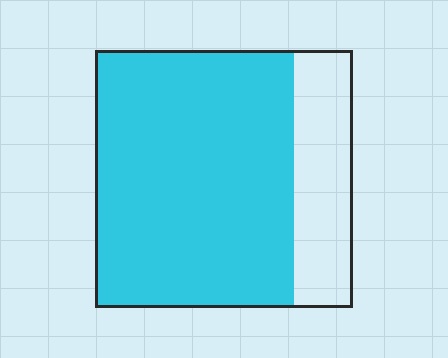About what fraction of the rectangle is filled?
About three quarters (3/4).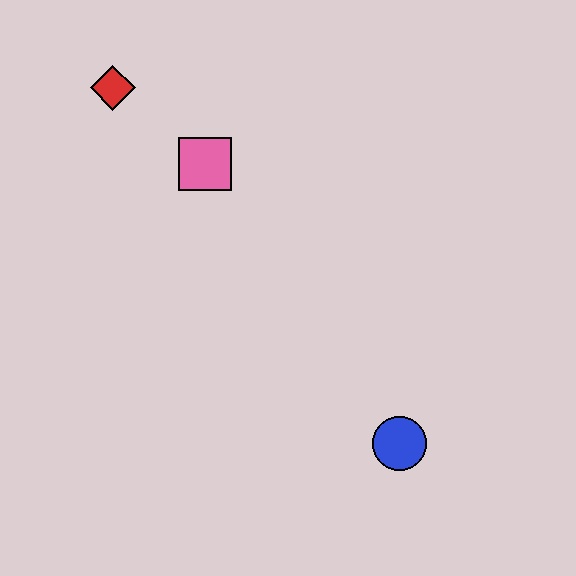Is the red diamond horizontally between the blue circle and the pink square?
No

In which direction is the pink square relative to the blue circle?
The pink square is above the blue circle.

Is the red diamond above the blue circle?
Yes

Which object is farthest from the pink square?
The blue circle is farthest from the pink square.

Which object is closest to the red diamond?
The pink square is closest to the red diamond.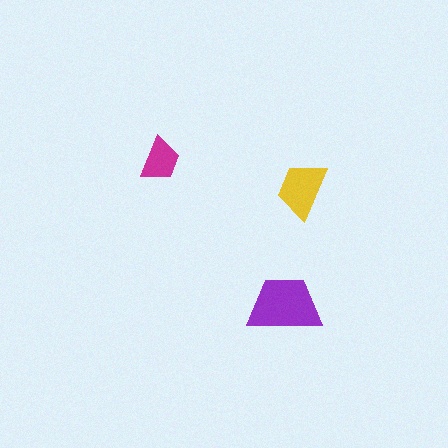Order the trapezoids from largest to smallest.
the purple one, the yellow one, the magenta one.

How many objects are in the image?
There are 3 objects in the image.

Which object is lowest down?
The purple trapezoid is bottommost.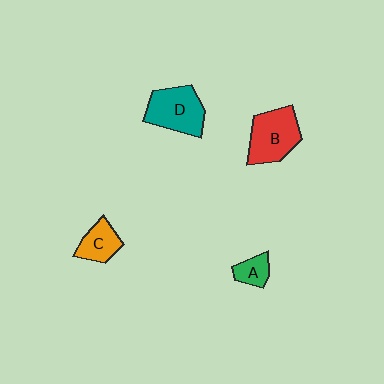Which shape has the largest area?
Shape B (red).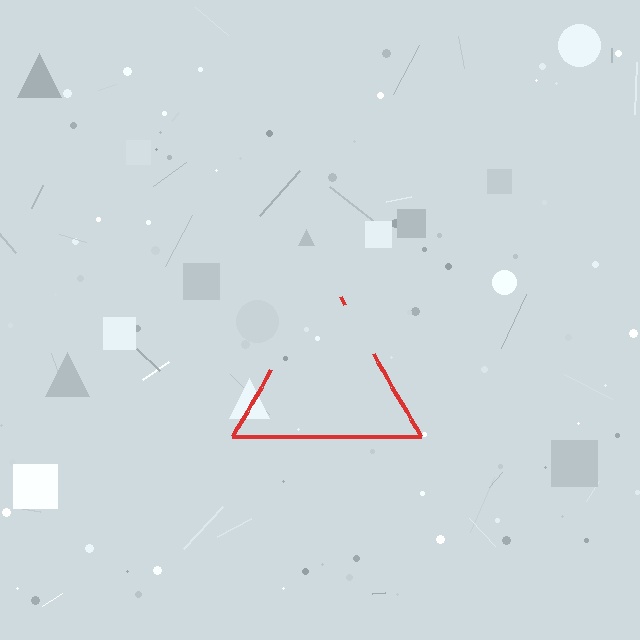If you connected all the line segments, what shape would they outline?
They would outline a triangle.